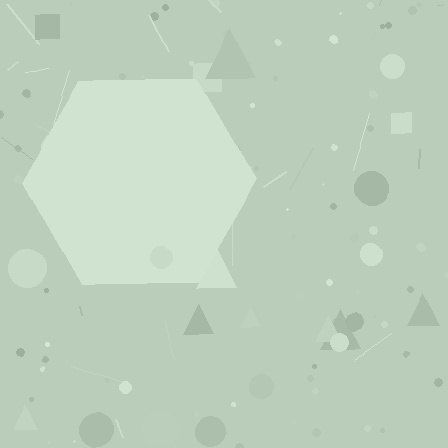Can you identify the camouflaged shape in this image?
The camouflaged shape is a hexagon.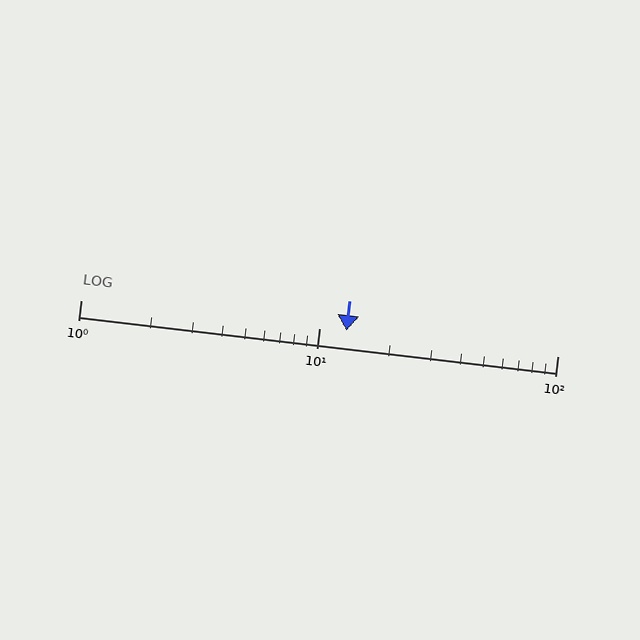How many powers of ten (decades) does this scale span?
The scale spans 2 decades, from 1 to 100.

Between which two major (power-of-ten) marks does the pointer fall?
The pointer is between 10 and 100.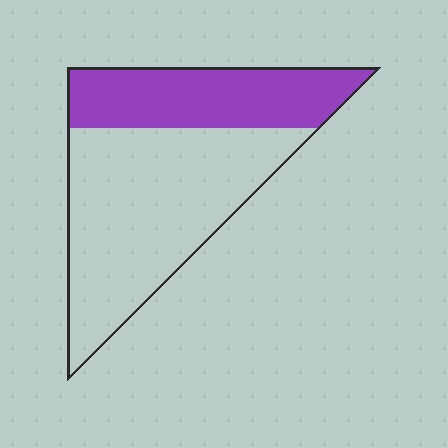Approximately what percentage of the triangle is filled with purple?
Approximately 35%.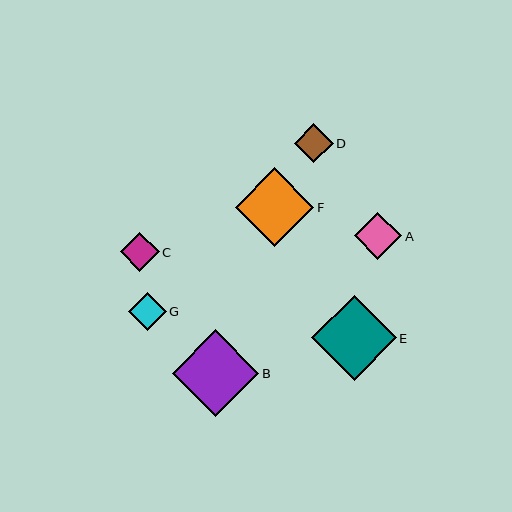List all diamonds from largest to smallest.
From largest to smallest: B, E, F, A, C, D, G.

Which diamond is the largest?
Diamond B is the largest with a size of approximately 87 pixels.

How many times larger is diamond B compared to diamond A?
Diamond B is approximately 1.8 times the size of diamond A.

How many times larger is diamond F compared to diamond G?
Diamond F is approximately 2.1 times the size of diamond G.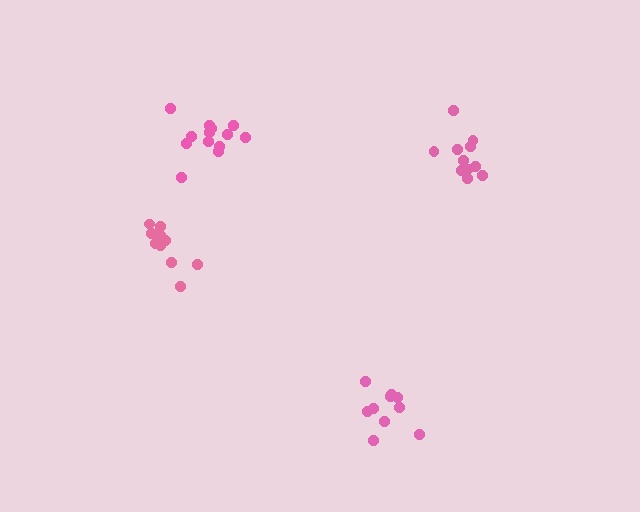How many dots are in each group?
Group 1: 11 dots, Group 2: 11 dots, Group 3: 10 dots, Group 4: 13 dots (45 total).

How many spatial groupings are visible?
There are 4 spatial groupings.